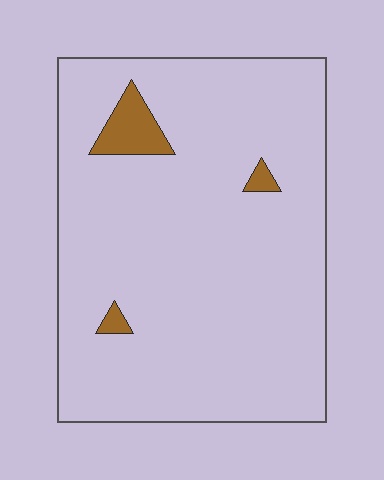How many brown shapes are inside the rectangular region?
3.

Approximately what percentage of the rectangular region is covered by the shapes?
Approximately 5%.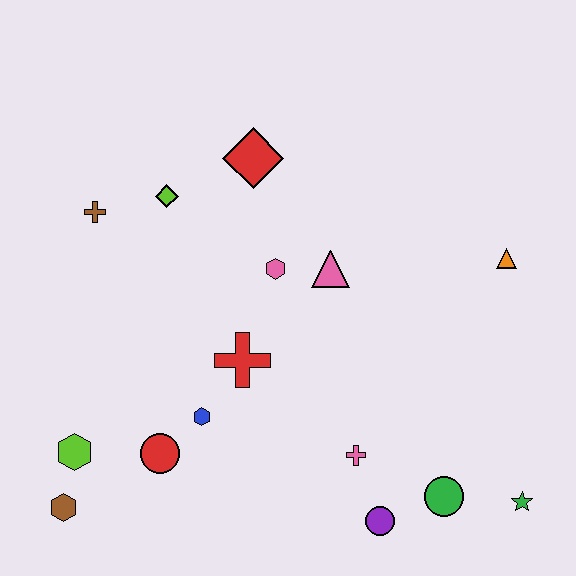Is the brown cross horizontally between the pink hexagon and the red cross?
No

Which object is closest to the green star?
The green circle is closest to the green star.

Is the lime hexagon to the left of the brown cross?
Yes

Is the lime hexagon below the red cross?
Yes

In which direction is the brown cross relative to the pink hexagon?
The brown cross is to the left of the pink hexagon.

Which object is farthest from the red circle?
The orange triangle is farthest from the red circle.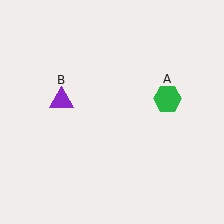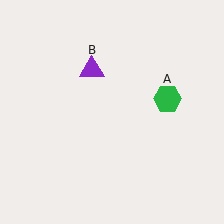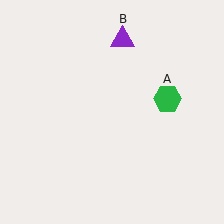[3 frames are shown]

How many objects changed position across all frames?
1 object changed position: purple triangle (object B).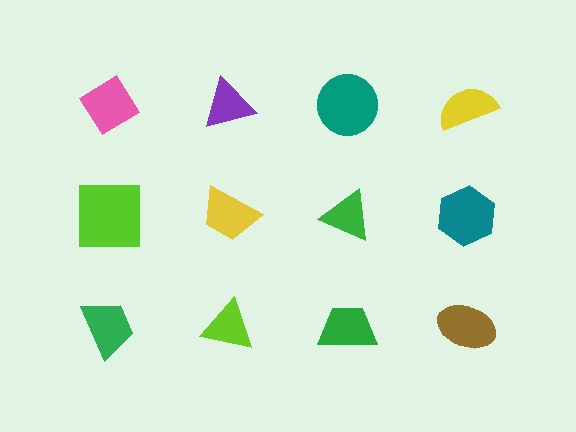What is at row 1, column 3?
A teal circle.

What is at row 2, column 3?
A green triangle.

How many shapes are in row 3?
4 shapes.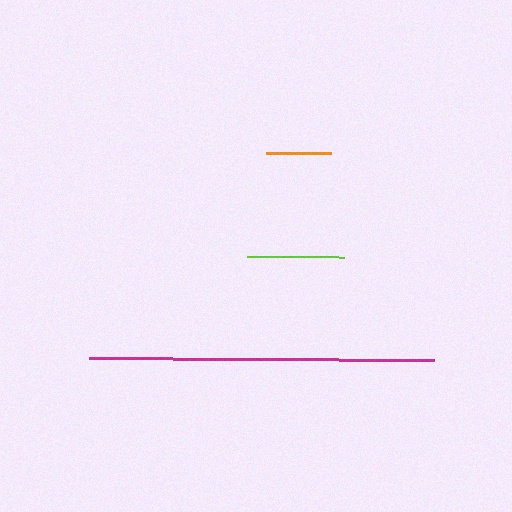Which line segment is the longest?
The magenta line is the longest at approximately 345 pixels.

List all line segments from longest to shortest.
From longest to shortest: magenta, lime, orange.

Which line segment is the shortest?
The orange line is the shortest at approximately 64 pixels.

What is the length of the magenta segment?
The magenta segment is approximately 345 pixels long.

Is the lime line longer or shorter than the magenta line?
The magenta line is longer than the lime line.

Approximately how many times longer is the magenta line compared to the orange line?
The magenta line is approximately 5.4 times the length of the orange line.